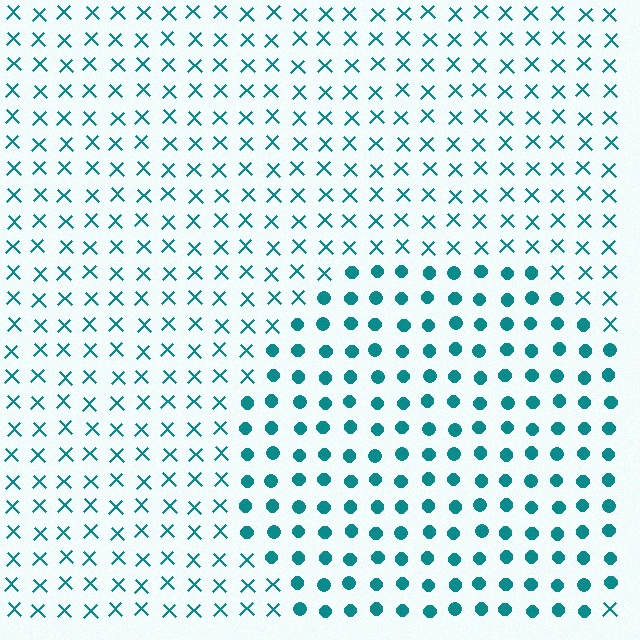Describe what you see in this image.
The image is filled with small teal elements arranged in a uniform grid. A circle-shaped region contains circles, while the surrounding area contains X marks. The boundary is defined purely by the change in element shape.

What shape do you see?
I see a circle.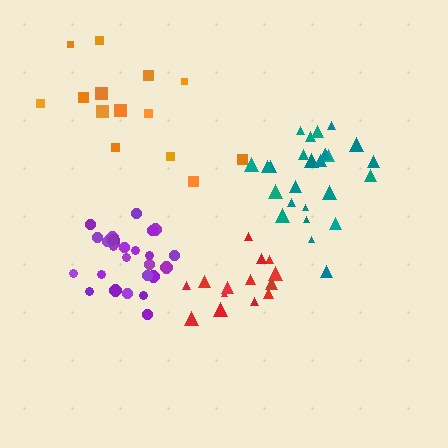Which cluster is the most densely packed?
Purple.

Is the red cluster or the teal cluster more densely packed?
Teal.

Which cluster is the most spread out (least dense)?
Orange.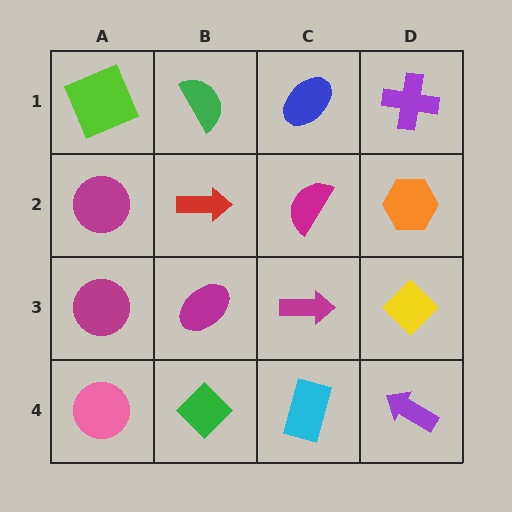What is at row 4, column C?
A cyan rectangle.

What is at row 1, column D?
A purple cross.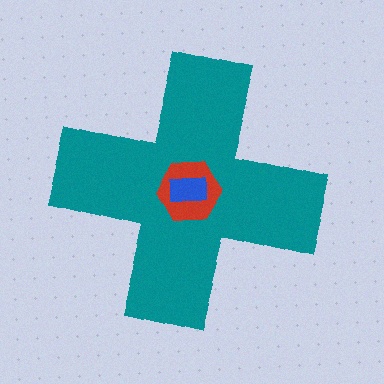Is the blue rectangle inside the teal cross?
Yes.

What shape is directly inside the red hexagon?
The blue rectangle.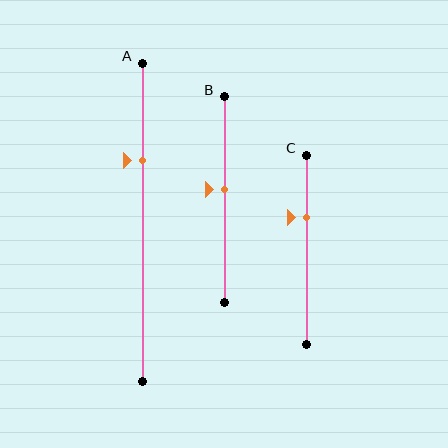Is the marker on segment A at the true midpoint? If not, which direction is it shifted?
No, the marker on segment A is shifted upward by about 19% of the segment length.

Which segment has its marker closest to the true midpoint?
Segment B has its marker closest to the true midpoint.